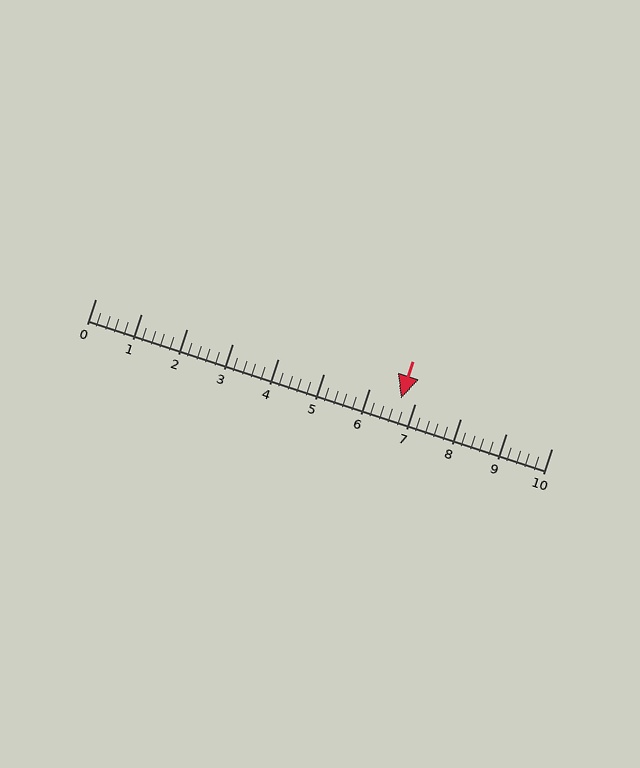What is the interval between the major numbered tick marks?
The major tick marks are spaced 1 units apart.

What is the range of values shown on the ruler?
The ruler shows values from 0 to 10.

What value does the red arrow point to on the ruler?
The red arrow points to approximately 6.7.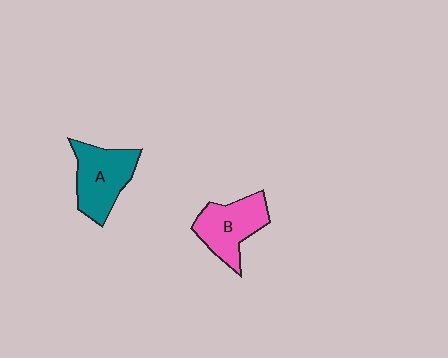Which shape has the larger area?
Shape A (teal).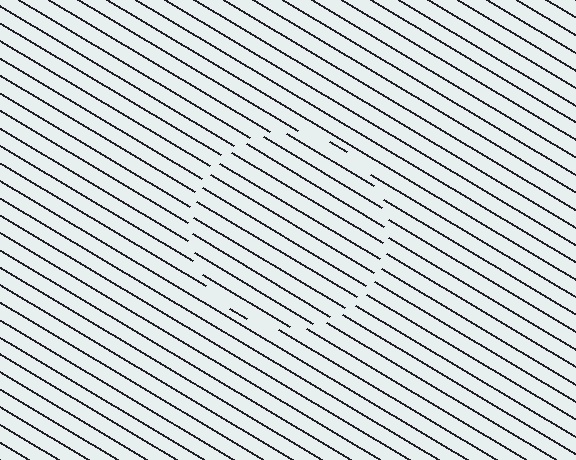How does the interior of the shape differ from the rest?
The interior of the shape contains the same grating, shifted by half a period — the contour is defined by the phase discontinuity where line-ends from the inner and outer gratings abut.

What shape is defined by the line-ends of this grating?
An illusory circle. The interior of the shape contains the same grating, shifted by half a period — the contour is defined by the phase discontinuity where line-ends from the inner and outer gratings abut.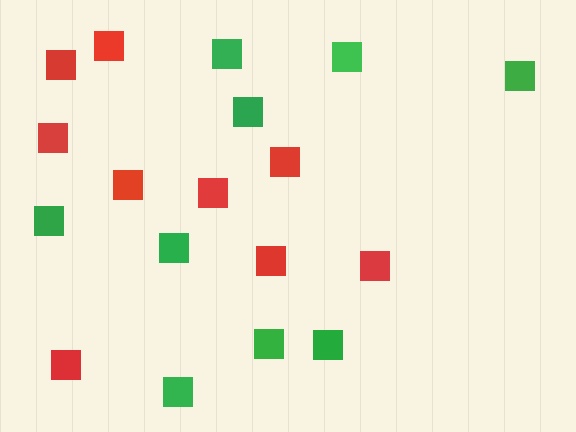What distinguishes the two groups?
There are 2 groups: one group of red squares (9) and one group of green squares (9).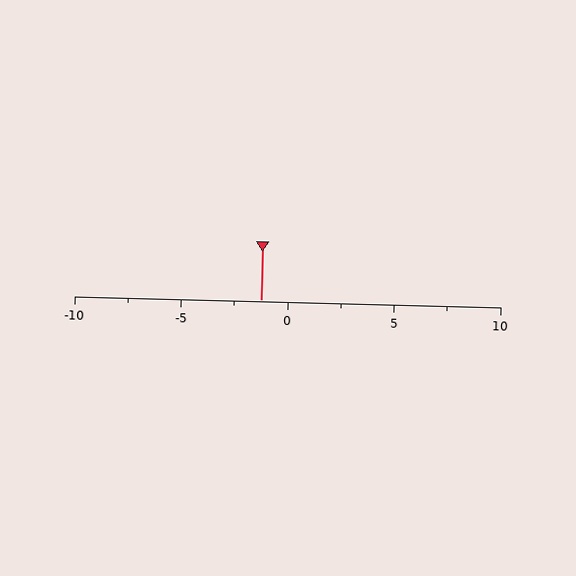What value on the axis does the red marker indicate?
The marker indicates approximately -1.2.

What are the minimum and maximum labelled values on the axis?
The axis runs from -10 to 10.